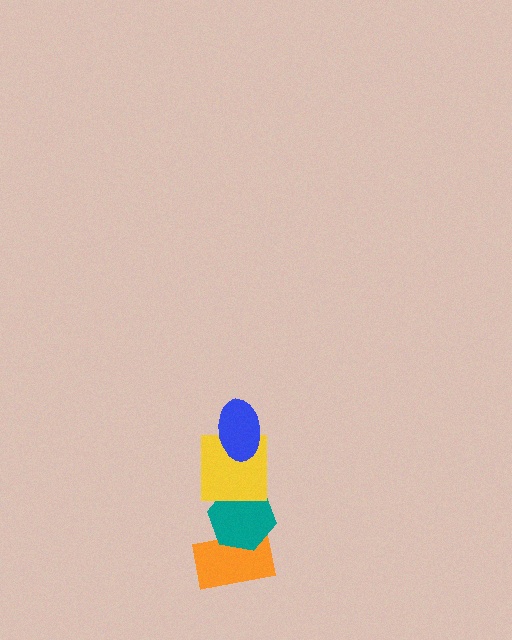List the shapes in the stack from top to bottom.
From top to bottom: the blue ellipse, the yellow square, the teal hexagon, the orange rectangle.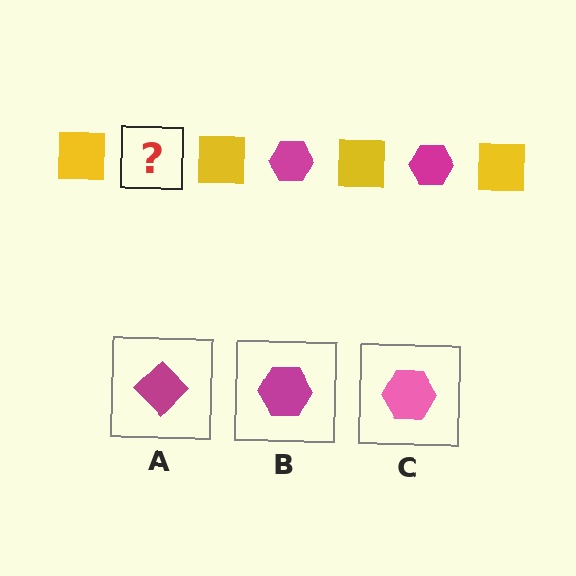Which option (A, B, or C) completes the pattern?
B.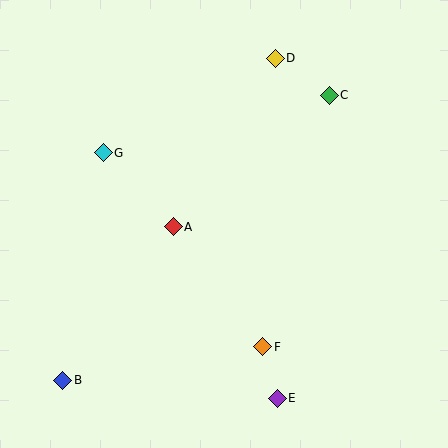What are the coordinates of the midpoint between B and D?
The midpoint between B and D is at (169, 219).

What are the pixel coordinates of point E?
Point E is at (277, 398).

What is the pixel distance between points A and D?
The distance between A and D is 197 pixels.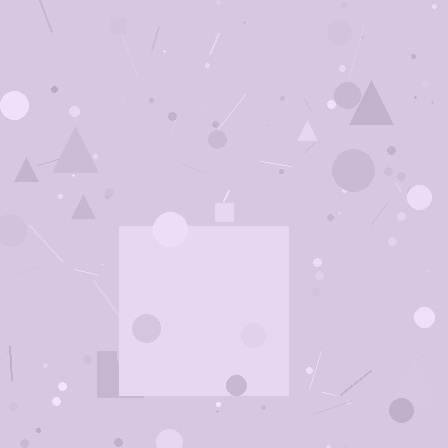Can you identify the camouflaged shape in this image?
The camouflaged shape is a square.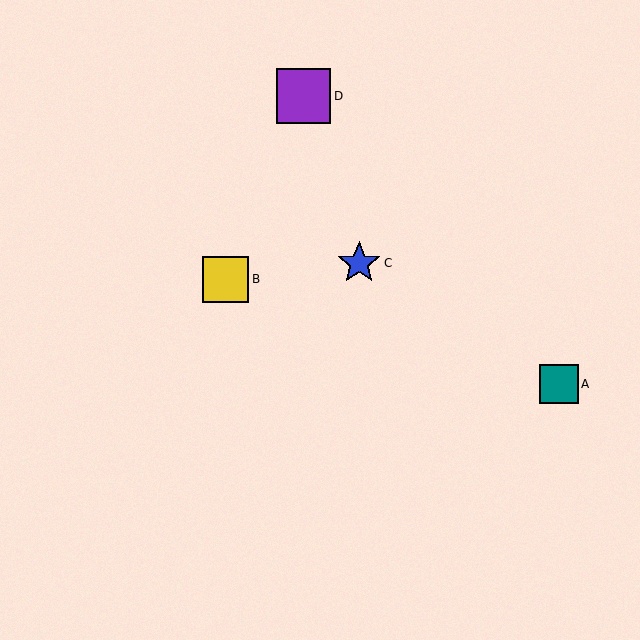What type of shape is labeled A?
Shape A is a teal square.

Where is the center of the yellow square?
The center of the yellow square is at (225, 279).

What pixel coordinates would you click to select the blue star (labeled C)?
Click at (359, 263) to select the blue star C.